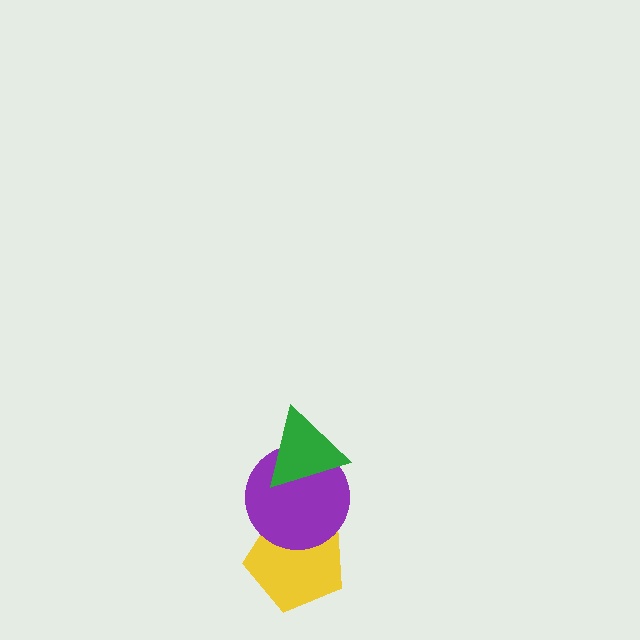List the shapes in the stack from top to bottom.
From top to bottom: the green triangle, the purple circle, the yellow pentagon.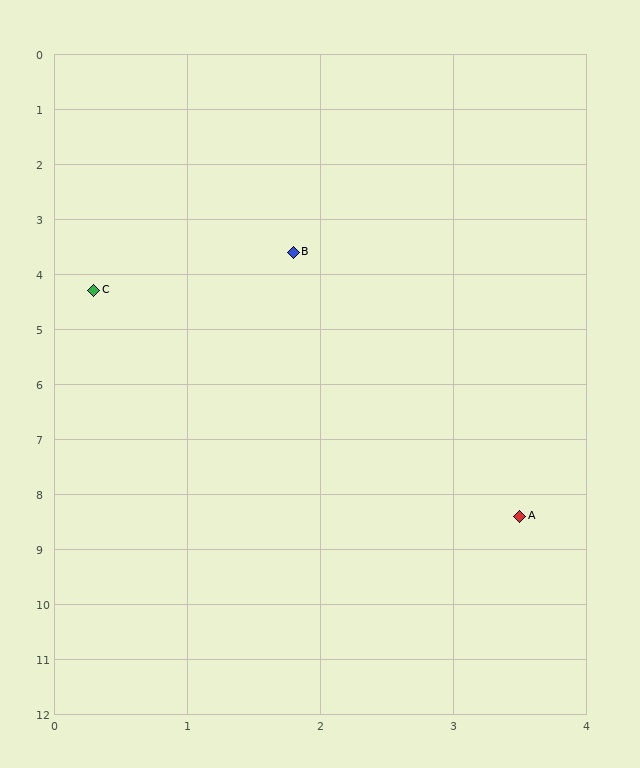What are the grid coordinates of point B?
Point B is at approximately (1.8, 3.6).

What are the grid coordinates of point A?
Point A is at approximately (3.5, 8.4).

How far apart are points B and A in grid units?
Points B and A are about 5.1 grid units apart.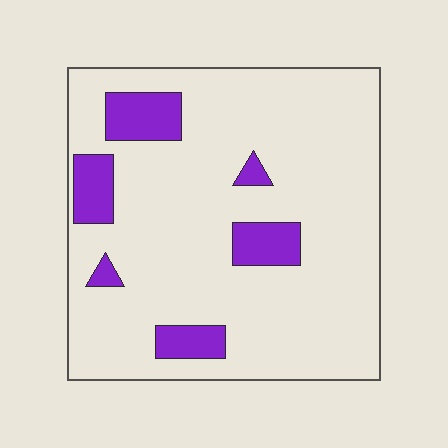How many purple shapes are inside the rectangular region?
6.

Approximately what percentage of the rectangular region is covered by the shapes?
Approximately 15%.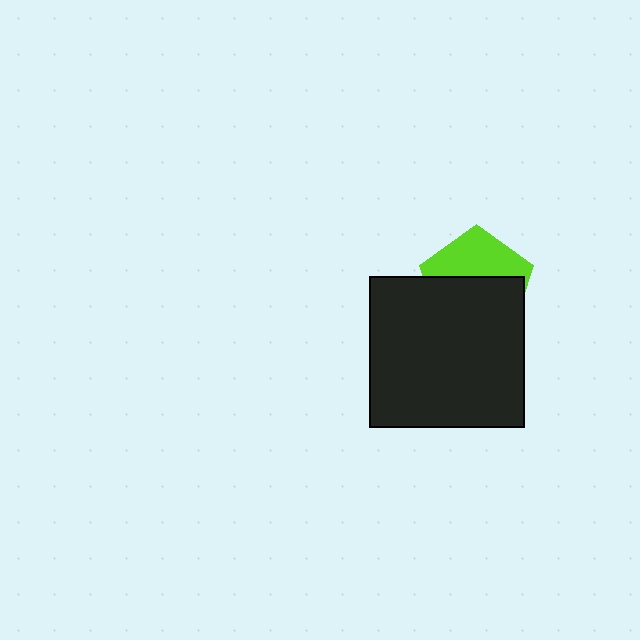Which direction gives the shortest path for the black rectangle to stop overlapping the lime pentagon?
Moving down gives the shortest separation.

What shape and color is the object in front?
The object in front is a black rectangle.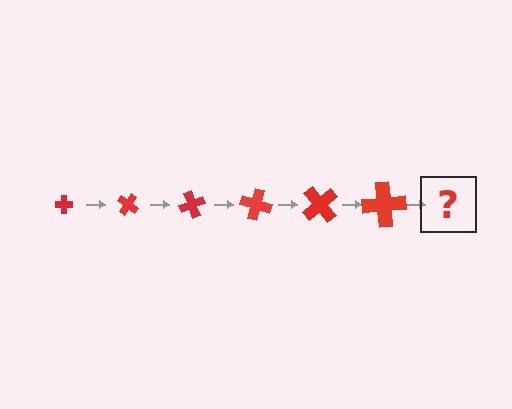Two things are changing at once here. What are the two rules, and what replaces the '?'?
The two rules are that the cross grows larger each step and it rotates 35 degrees each step. The '?' should be a cross, larger than the previous one and rotated 210 degrees from the start.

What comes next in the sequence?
The next element should be a cross, larger than the previous one and rotated 210 degrees from the start.